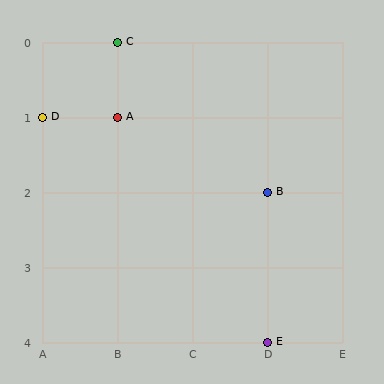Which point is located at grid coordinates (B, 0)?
Point C is at (B, 0).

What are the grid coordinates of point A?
Point A is at grid coordinates (B, 1).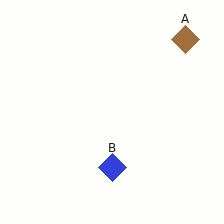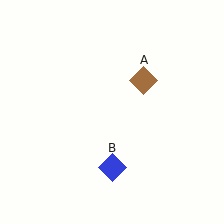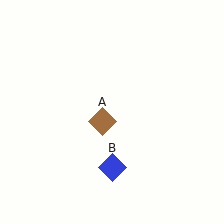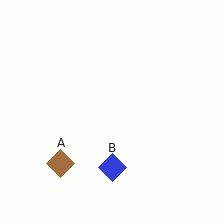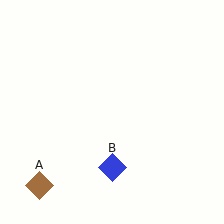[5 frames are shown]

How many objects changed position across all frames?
1 object changed position: brown diamond (object A).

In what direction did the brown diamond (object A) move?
The brown diamond (object A) moved down and to the left.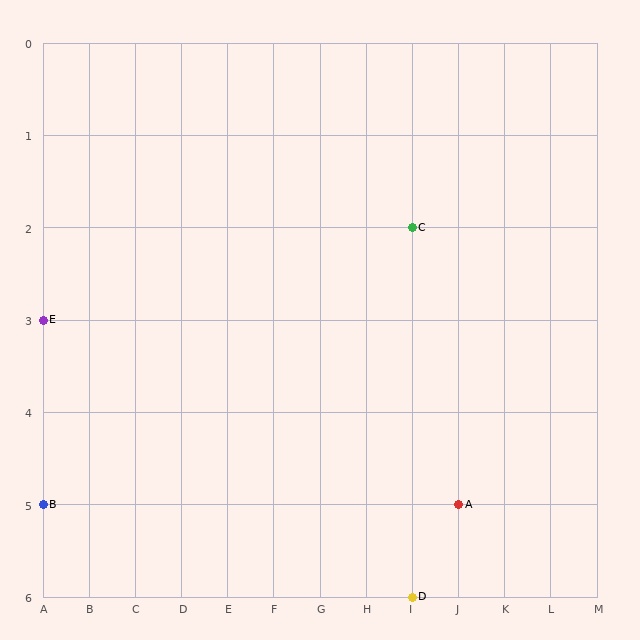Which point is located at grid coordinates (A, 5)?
Point B is at (A, 5).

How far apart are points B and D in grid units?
Points B and D are 8 columns and 1 row apart (about 8.1 grid units diagonally).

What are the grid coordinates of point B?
Point B is at grid coordinates (A, 5).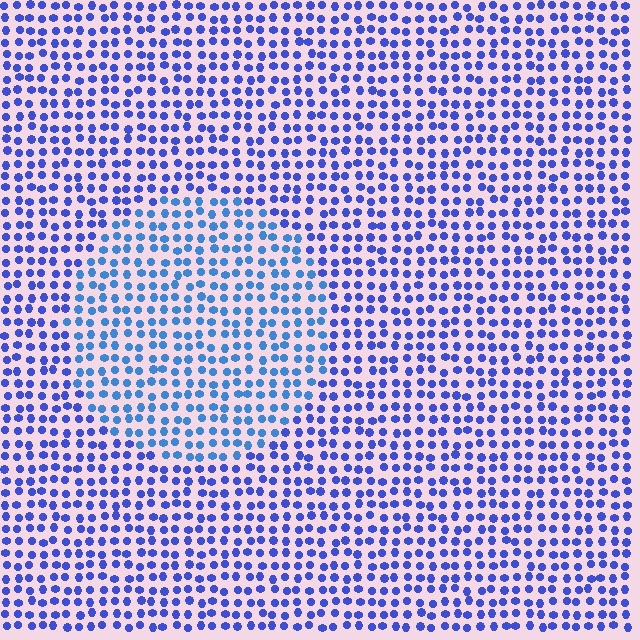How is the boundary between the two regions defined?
The boundary is defined purely by a slight shift in hue (about 23 degrees). Spacing, size, and orientation are identical on both sides.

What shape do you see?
I see a circle.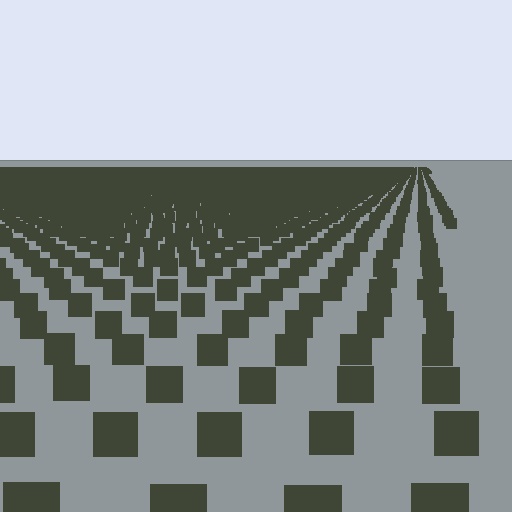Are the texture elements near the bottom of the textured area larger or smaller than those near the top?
Larger. Near the bottom, elements are closer to the viewer and appear at a bigger on-screen size.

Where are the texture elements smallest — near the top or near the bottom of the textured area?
Near the top.